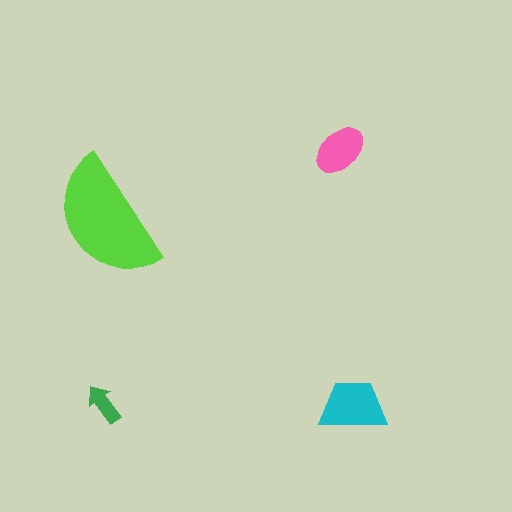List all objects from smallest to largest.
The green arrow, the pink ellipse, the cyan trapezoid, the lime semicircle.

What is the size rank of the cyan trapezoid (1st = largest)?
2nd.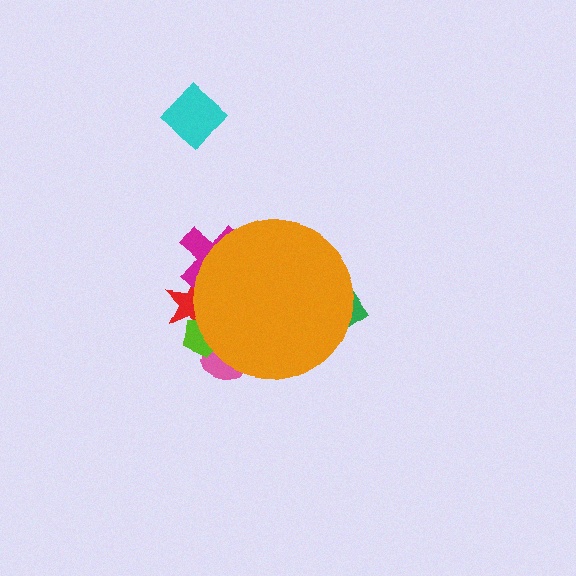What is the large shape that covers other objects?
An orange circle.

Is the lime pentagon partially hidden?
Yes, the lime pentagon is partially hidden behind the orange circle.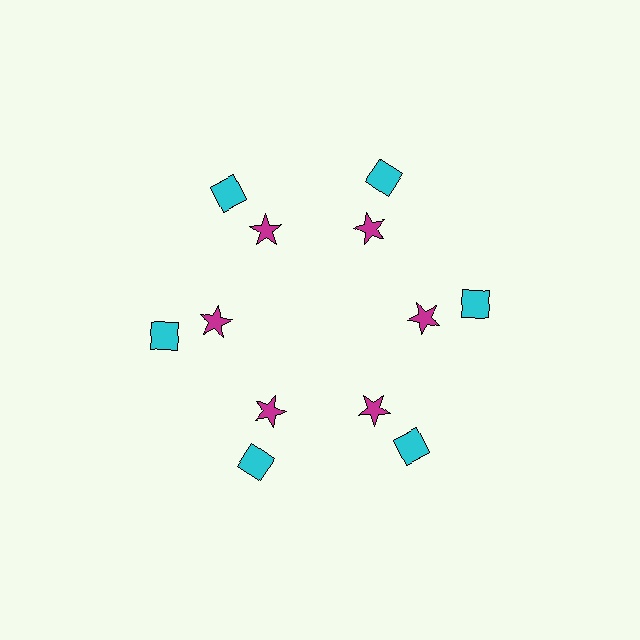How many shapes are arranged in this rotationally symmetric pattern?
There are 12 shapes, arranged in 6 groups of 2.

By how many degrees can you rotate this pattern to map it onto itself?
The pattern maps onto itself every 60 degrees of rotation.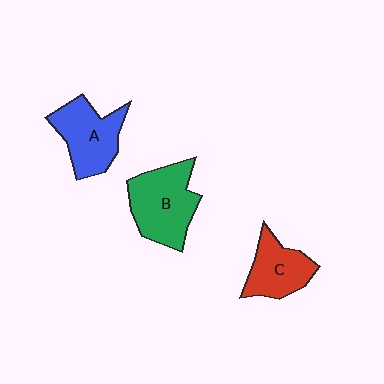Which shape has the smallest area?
Shape C (red).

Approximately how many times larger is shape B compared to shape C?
Approximately 1.4 times.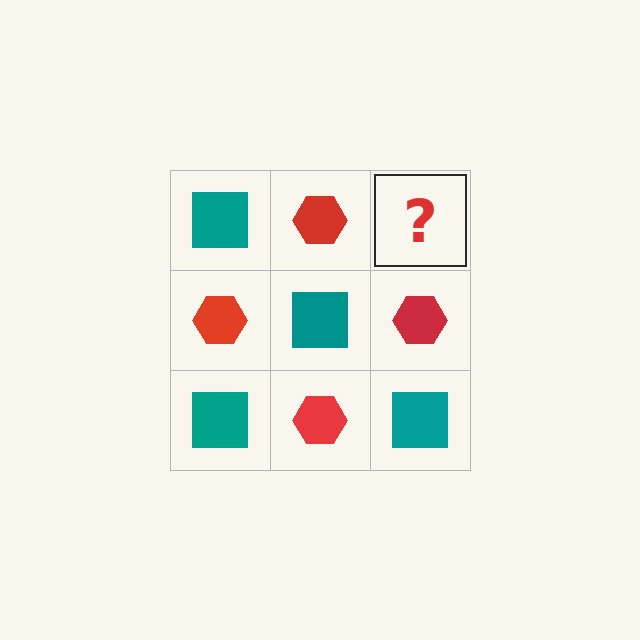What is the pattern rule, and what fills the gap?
The rule is that it alternates teal square and red hexagon in a checkerboard pattern. The gap should be filled with a teal square.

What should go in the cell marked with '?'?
The missing cell should contain a teal square.